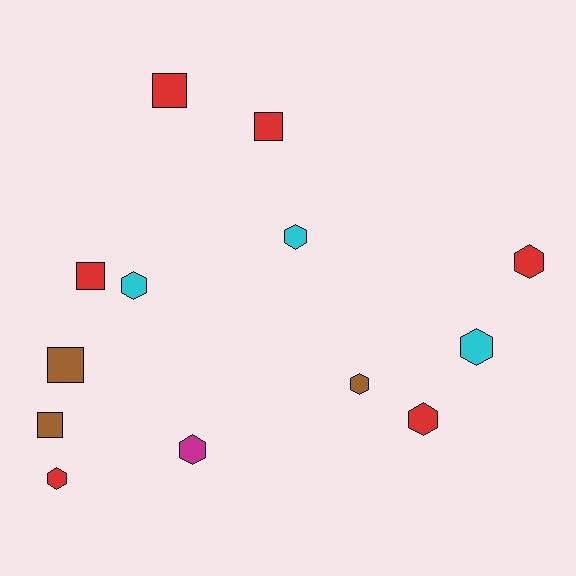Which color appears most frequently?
Red, with 6 objects.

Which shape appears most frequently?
Hexagon, with 8 objects.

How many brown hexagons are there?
There is 1 brown hexagon.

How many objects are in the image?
There are 13 objects.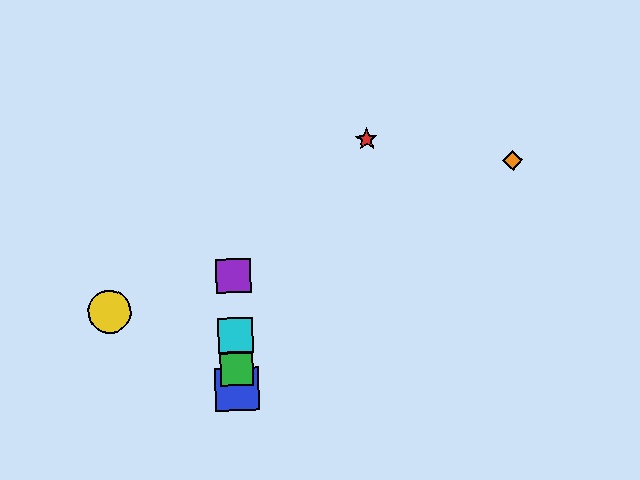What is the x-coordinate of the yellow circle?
The yellow circle is at x≈109.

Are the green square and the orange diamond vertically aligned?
No, the green square is at x≈237 and the orange diamond is at x≈513.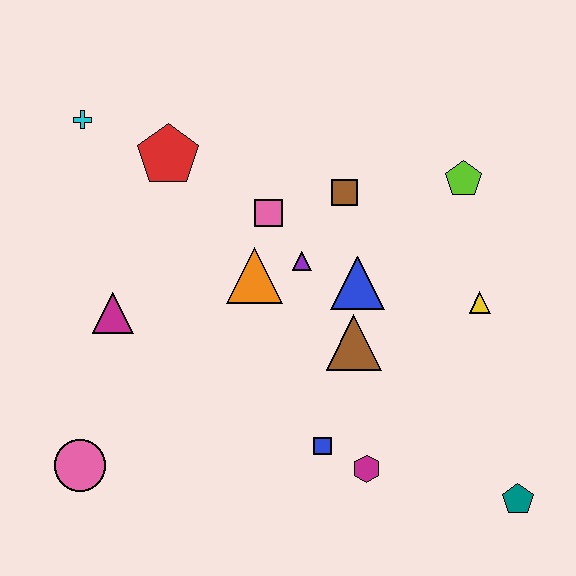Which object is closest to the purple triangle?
The orange triangle is closest to the purple triangle.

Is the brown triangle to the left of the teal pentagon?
Yes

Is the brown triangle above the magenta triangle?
No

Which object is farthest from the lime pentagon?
The pink circle is farthest from the lime pentagon.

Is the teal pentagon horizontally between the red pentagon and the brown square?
No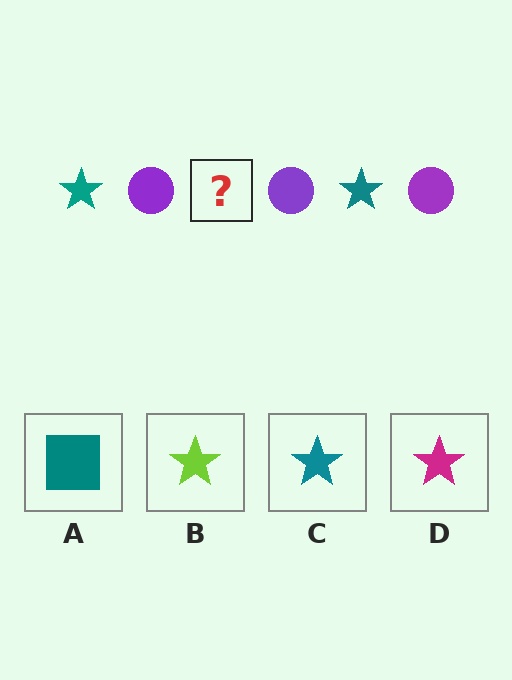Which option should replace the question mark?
Option C.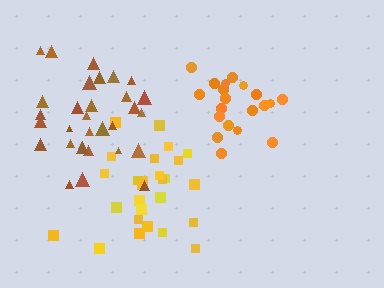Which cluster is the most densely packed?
Orange.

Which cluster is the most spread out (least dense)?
Yellow.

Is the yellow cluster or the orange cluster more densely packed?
Orange.